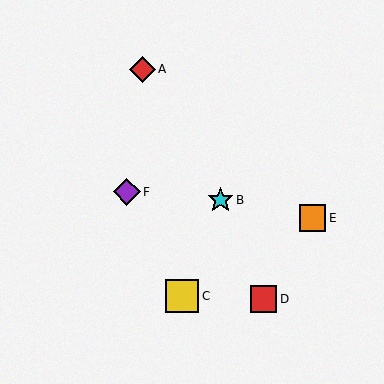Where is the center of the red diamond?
The center of the red diamond is at (142, 69).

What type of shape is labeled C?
Shape C is a yellow square.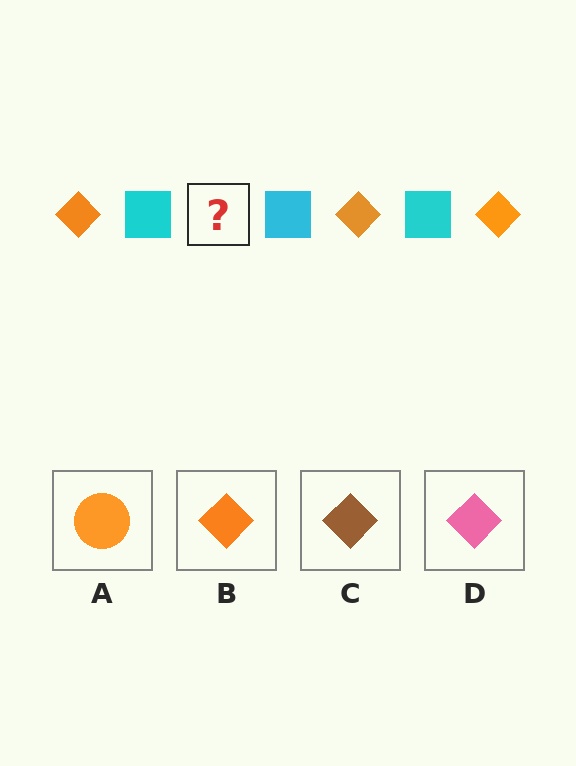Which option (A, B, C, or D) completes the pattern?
B.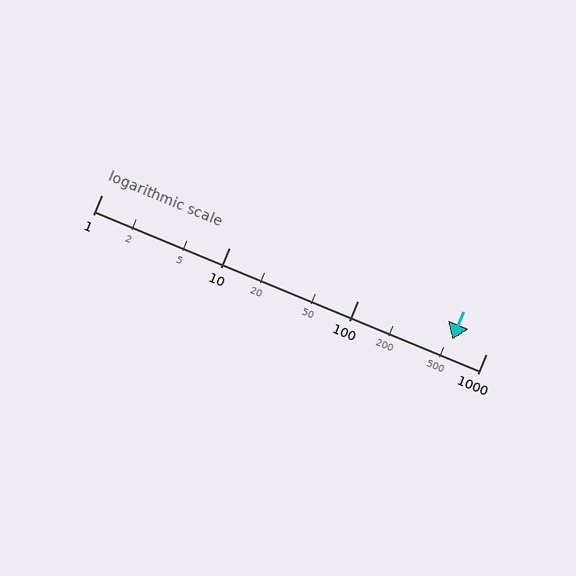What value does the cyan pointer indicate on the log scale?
The pointer indicates approximately 550.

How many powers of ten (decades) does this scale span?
The scale spans 3 decades, from 1 to 1000.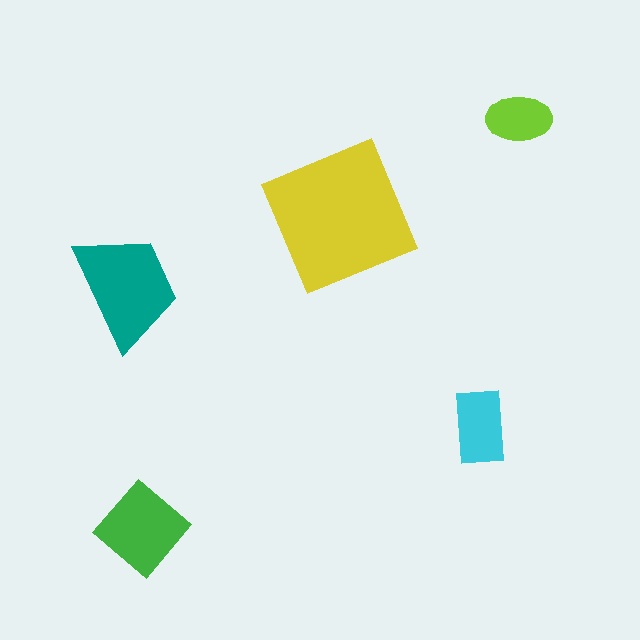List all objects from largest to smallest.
The yellow square, the teal trapezoid, the green diamond, the cyan rectangle, the lime ellipse.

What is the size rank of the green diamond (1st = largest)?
3rd.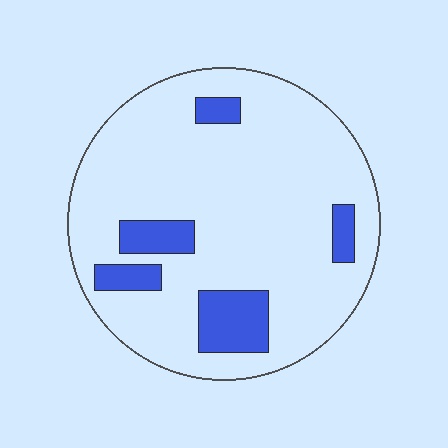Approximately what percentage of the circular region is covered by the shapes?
Approximately 15%.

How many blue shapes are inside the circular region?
5.